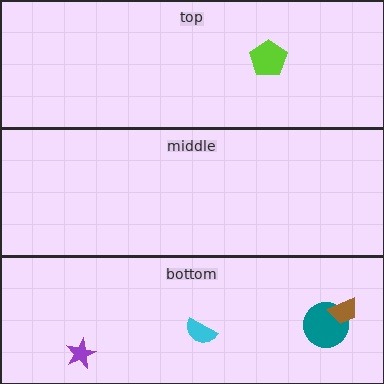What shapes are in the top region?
The lime pentagon.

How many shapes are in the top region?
1.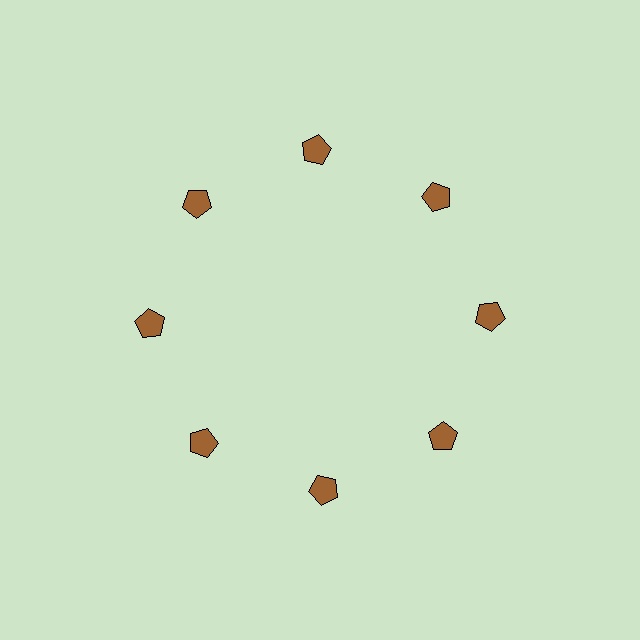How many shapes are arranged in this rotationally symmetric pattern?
There are 8 shapes, arranged in 8 groups of 1.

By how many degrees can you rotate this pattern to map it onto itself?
The pattern maps onto itself every 45 degrees of rotation.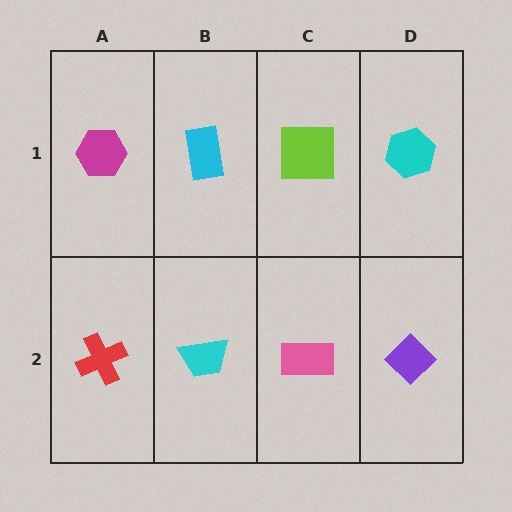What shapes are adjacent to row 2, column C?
A lime square (row 1, column C), a cyan trapezoid (row 2, column B), a purple diamond (row 2, column D).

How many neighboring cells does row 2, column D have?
2.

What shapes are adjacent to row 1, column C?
A pink rectangle (row 2, column C), a cyan rectangle (row 1, column B), a cyan hexagon (row 1, column D).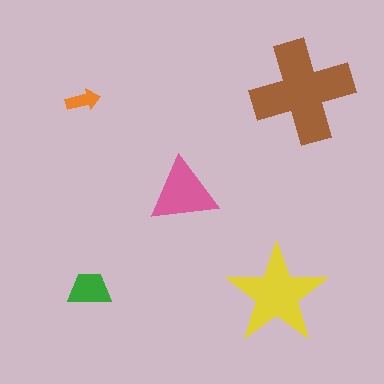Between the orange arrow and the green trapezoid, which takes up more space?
The green trapezoid.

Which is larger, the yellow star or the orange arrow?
The yellow star.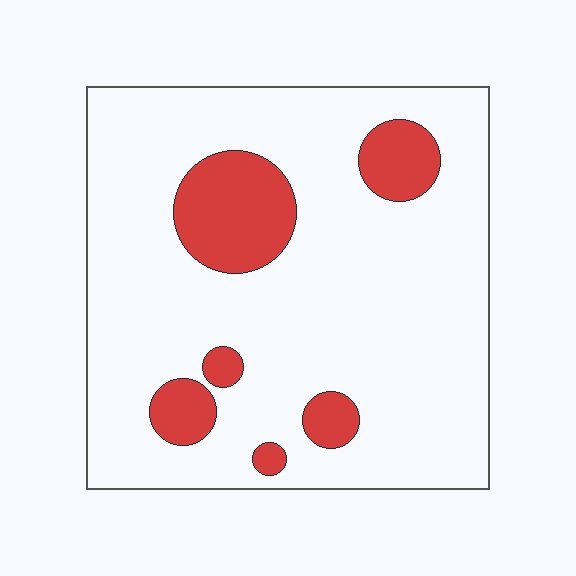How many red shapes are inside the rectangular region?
6.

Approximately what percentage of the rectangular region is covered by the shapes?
Approximately 15%.